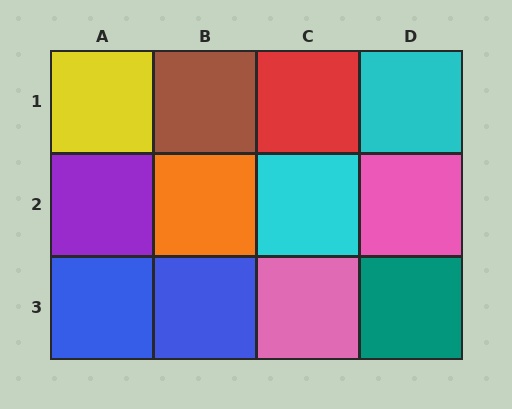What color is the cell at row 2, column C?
Cyan.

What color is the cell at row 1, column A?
Yellow.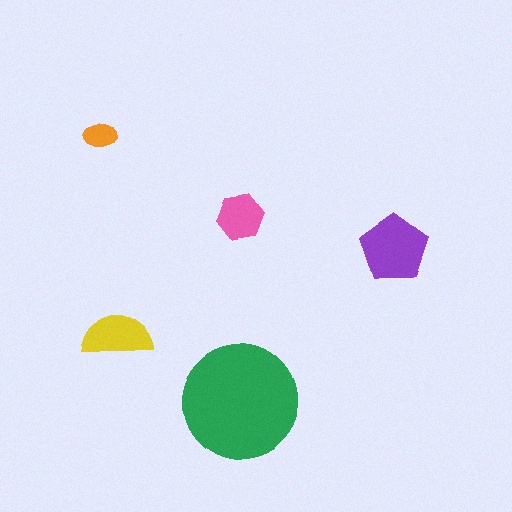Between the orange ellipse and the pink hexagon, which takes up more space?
The pink hexagon.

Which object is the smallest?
The orange ellipse.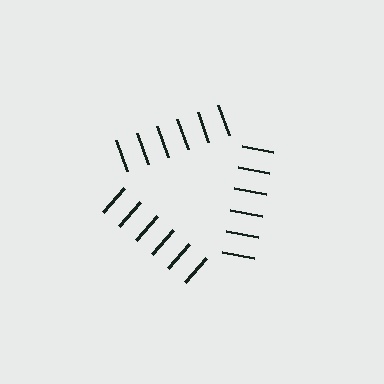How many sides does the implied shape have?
3 sides — the line-ends trace a triangle.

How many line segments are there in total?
18 — 6 along each of the 3 edges.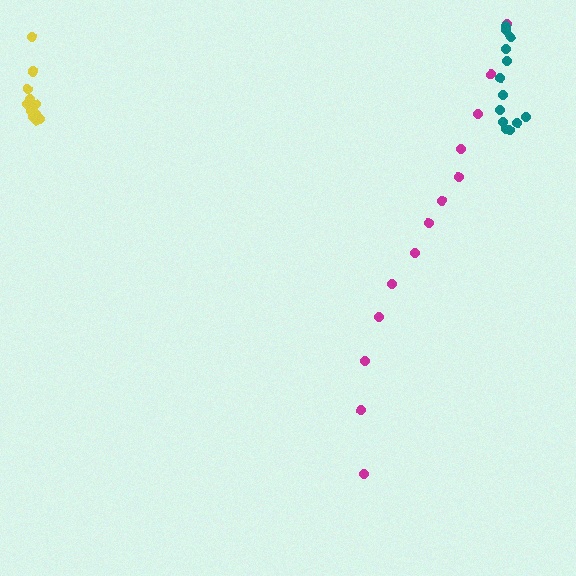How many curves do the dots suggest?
There are 3 distinct paths.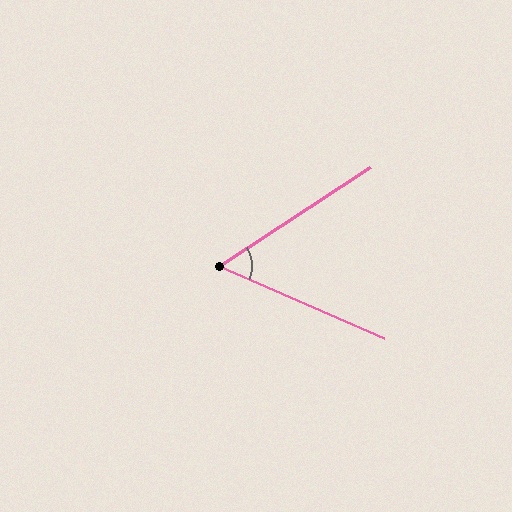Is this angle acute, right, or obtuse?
It is acute.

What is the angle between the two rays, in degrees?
Approximately 57 degrees.